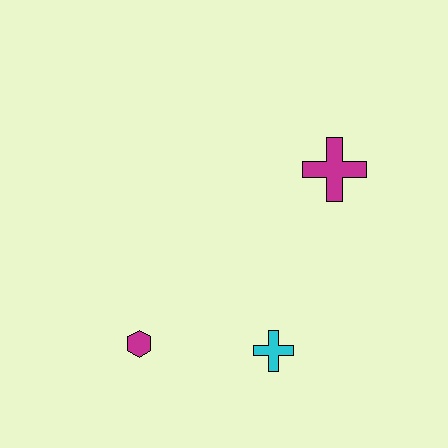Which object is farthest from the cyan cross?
The magenta cross is farthest from the cyan cross.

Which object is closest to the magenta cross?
The cyan cross is closest to the magenta cross.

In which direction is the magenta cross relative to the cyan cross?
The magenta cross is above the cyan cross.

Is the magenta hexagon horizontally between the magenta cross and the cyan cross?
No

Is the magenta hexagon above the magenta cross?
No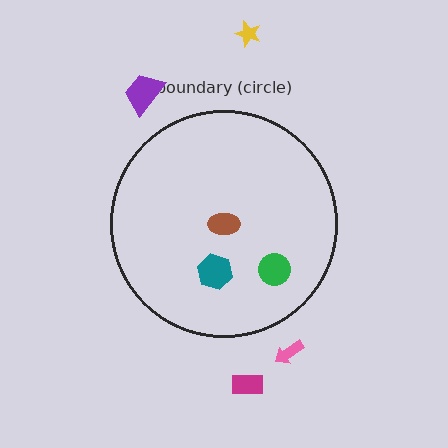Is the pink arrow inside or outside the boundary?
Outside.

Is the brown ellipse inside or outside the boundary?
Inside.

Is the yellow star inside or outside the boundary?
Outside.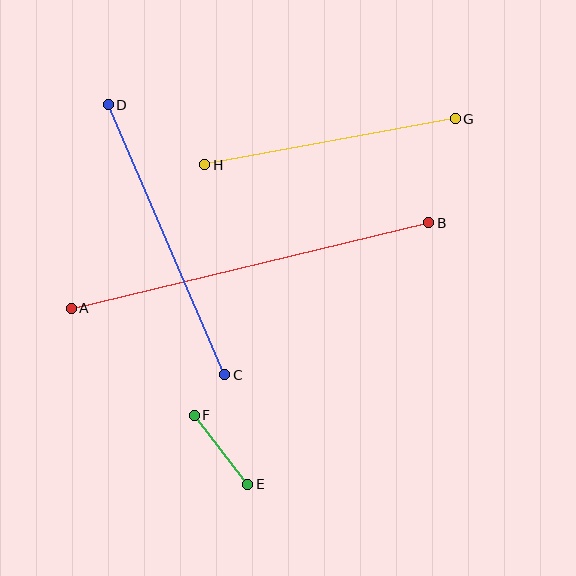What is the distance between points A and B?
The distance is approximately 368 pixels.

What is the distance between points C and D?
The distance is approximately 294 pixels.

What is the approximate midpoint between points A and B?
The midpoint is at approximately (250, 266) pixels.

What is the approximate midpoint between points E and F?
The midpoint is at approximately (221, 450) pixels.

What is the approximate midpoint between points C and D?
The midpoint is at approximately (167, 240) pixels.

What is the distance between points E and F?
The distance is approximately 87 pixels.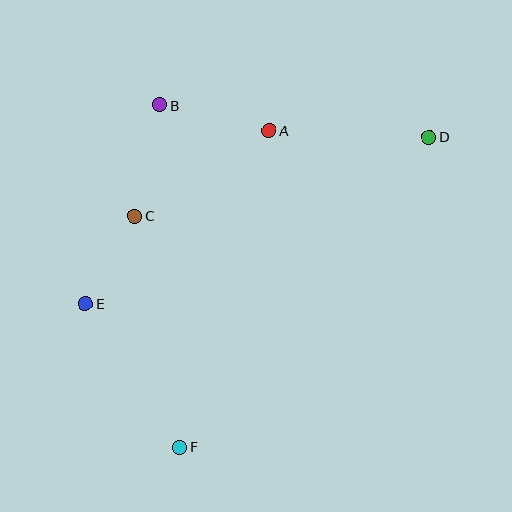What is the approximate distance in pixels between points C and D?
The distance between C and D is approximately 305 pixels.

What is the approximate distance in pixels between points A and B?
The distance between A and B is approximately 112 pixels.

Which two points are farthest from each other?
Points D and F are farthest from each other.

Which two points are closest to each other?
Points C and E are closest to each other.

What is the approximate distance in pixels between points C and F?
The distance between C and F is approximately 236 pixels.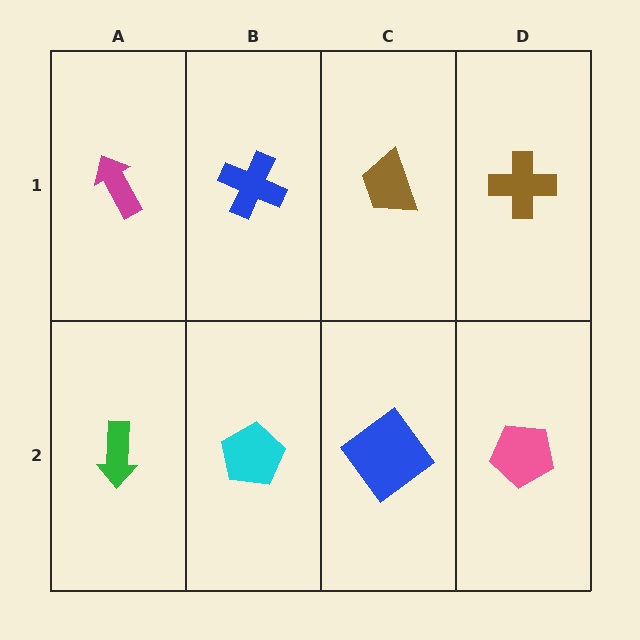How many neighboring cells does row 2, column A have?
2.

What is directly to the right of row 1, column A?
A blue cross.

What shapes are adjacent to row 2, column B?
A blue cross (row 1, column B), a green arrow (row 2, column A), a blue diamond (row 2, column C).